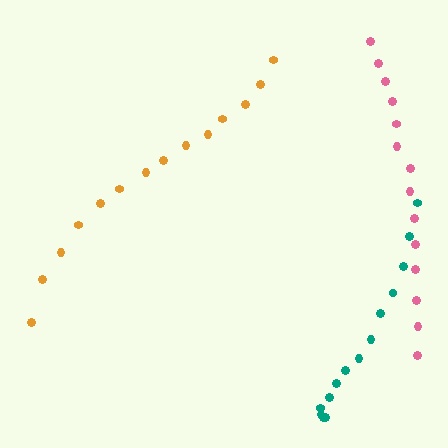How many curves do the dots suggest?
There are 3 distinct paths.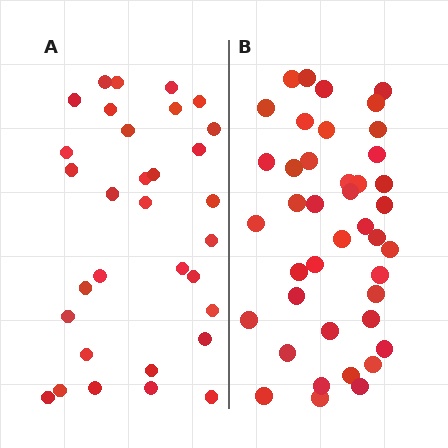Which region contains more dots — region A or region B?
Region B (the right region) has more dots.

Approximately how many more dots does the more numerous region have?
Region B has roughly 8 or so more dots than region A.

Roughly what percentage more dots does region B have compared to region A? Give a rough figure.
About 30% more.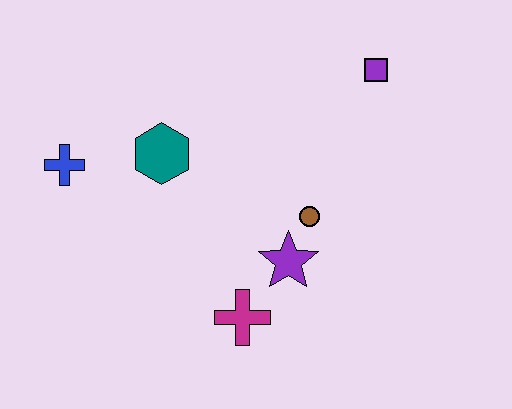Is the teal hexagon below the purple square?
Yes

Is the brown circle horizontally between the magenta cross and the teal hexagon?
No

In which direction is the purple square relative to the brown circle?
The purple square is above the brown circle.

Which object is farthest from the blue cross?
The purple square is farthest from the blue cross.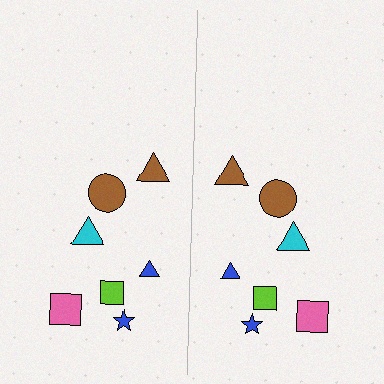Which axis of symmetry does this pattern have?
The pattern has a vertical axis of symmetry running through the center of the image.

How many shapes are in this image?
There are 14 shapes in this image.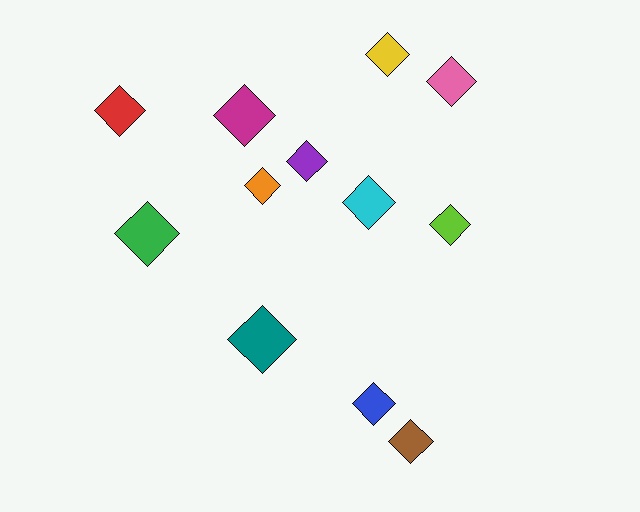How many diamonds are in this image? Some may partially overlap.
There are 12 diamonds.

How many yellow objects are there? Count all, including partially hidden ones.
There is 1 yellow object.